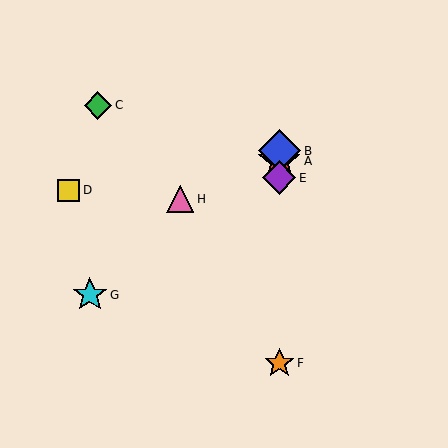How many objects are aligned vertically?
4 objects (A, B, E, F) are aligned vertically.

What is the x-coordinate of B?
Object B is at x≈279.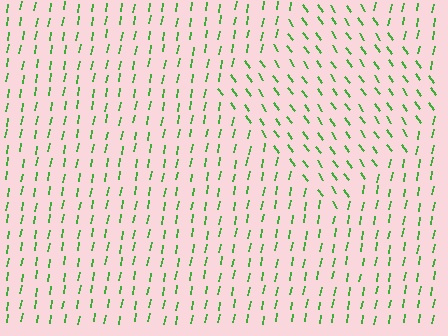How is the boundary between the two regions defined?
The boundary is defined purely by a change in line orientation (approximately 45 degrees difference). All lines are the same color and thickness.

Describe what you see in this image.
The image is filled with small green line segments. A diamond region in the image has lines oriented differently from the surrounding lines, creating a visible texture boundary.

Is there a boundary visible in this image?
Yes, there is a texture boundary formed by a change in line orientation.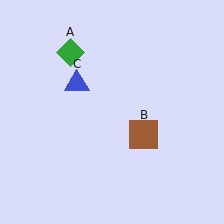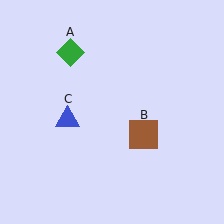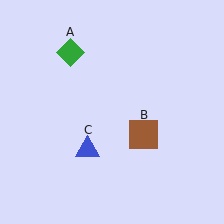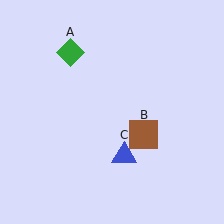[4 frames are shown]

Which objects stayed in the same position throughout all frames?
Green diamond (object A) and brown square (object B) remained stationary.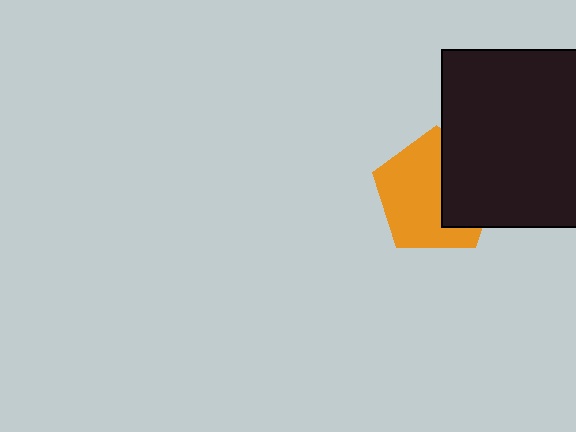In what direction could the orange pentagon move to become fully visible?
The orange pentagon could move left. That would shift it out from behind the black square entirely.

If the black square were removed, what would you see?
You would see the complete orange pentagon.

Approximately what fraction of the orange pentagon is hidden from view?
Roughly 37% of the orange pentagon is hidden behind the black square.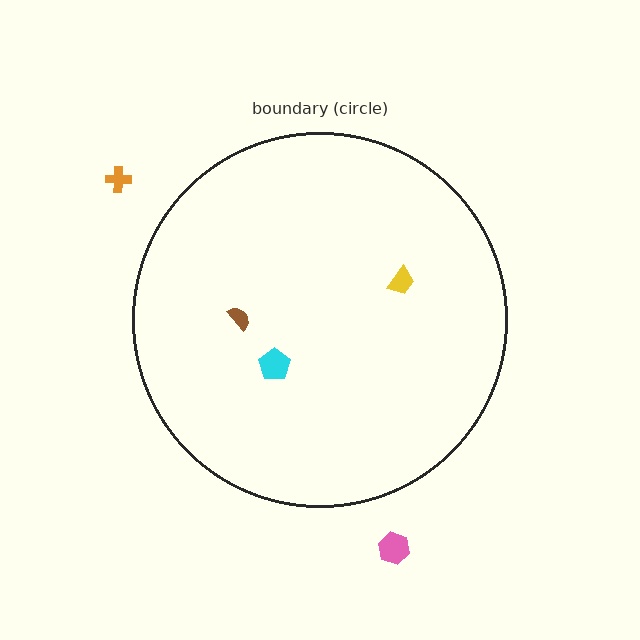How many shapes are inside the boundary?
3 inside, 2 outside.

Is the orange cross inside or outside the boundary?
Outside.